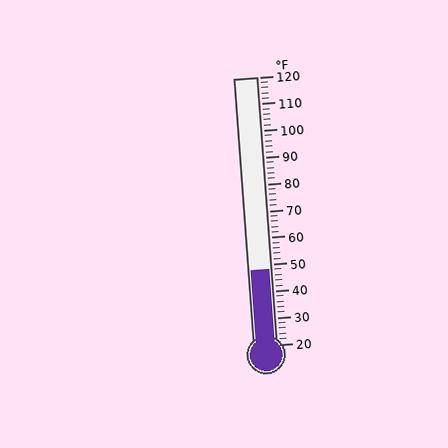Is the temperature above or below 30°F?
The temperature is above 30°F.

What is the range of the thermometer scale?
The thermometer scale ranges from 20°F to 120°F.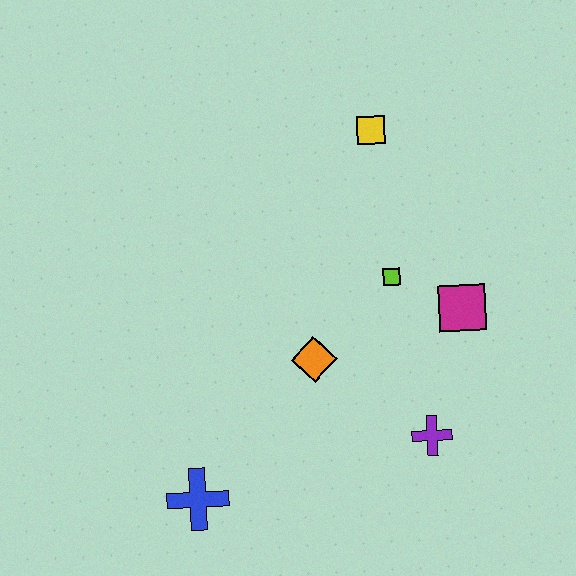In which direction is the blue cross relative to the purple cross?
The blue cross is to the left of the purple cross.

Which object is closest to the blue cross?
The orange diamond is closest to the blue cross.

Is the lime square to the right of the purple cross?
No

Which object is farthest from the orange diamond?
The yellow square is farthest from the orange diamond.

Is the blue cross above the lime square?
No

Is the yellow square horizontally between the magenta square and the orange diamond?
Yes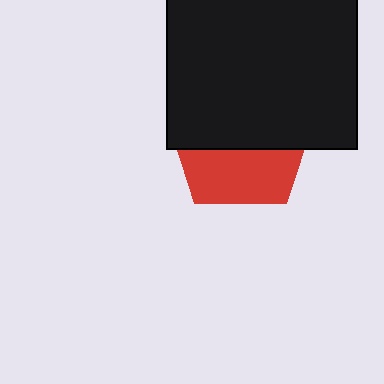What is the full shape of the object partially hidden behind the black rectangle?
The partially hidden object is a red pentagon.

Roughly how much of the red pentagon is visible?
A small part of it is visible (roughly 40%).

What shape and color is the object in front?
The object in front is a black rectangle.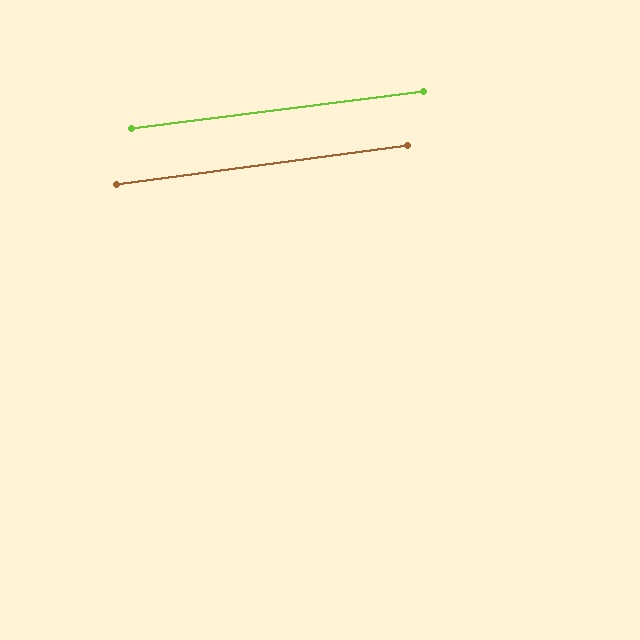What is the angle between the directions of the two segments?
Approximately 0 degrees.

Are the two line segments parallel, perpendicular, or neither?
Parallel — their directions differ by only 0.5°.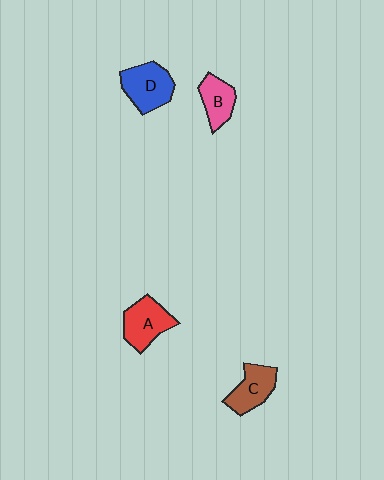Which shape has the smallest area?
Shape B (pink).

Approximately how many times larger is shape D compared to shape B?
Approximately 1.4 times.